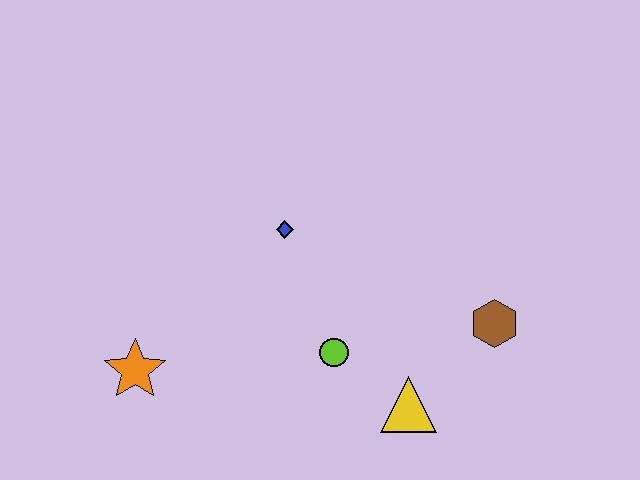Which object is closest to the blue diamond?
The lime circle is closest to the blue diamond.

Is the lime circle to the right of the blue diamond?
Yes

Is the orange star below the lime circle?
Yes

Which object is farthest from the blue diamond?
The brown hexagon is farthest from the blue diamond.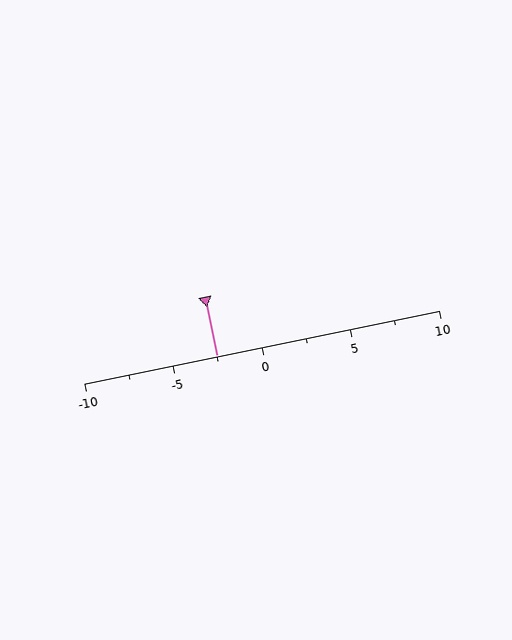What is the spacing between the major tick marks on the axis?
The major ticks are spaced 5 apart.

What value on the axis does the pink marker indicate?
The marker indicates approximately -2.5.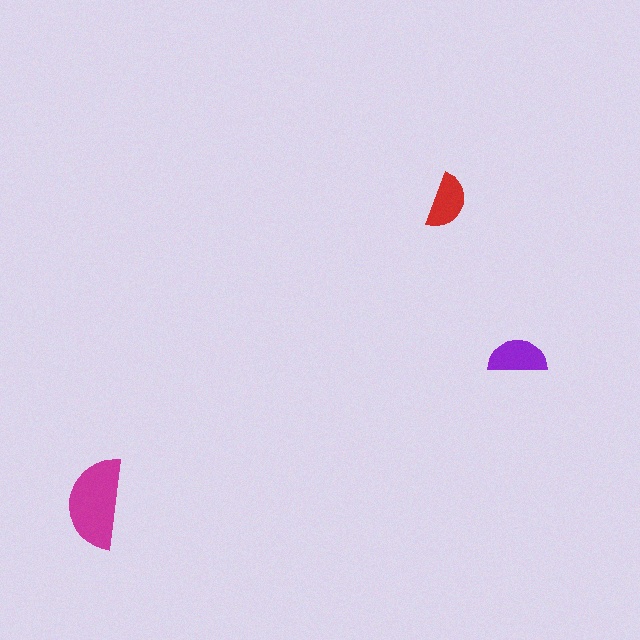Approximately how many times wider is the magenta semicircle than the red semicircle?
About 1.5 times wider.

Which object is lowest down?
The magenta semicircle is bottommost.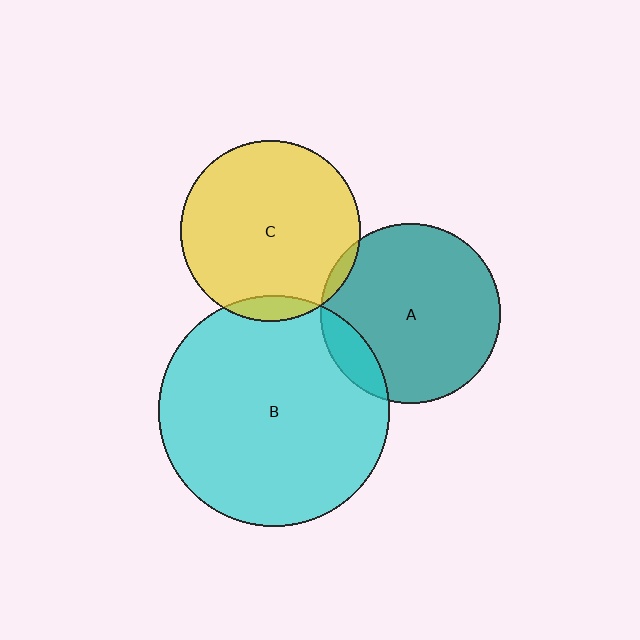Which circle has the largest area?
Circle B (cyan).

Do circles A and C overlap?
Yes.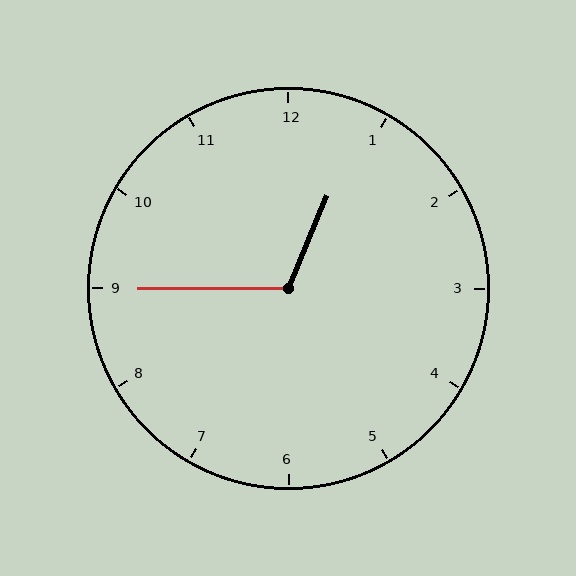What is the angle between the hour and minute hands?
Approximately 112 degrees.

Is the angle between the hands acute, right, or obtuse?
It is obtuse.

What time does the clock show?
12:45.